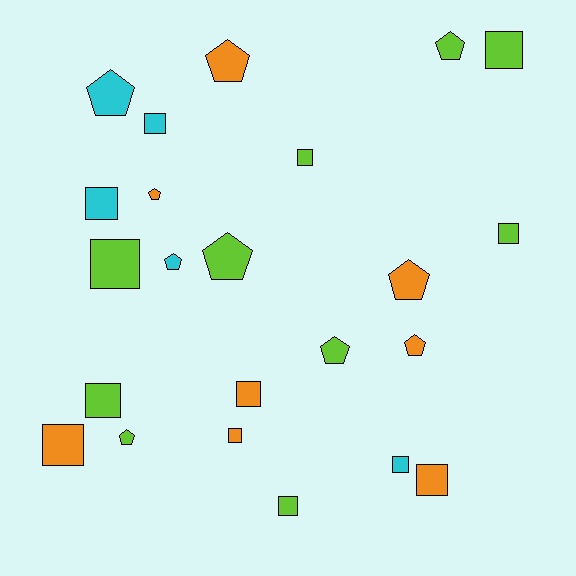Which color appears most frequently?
Lime, with 10 objects.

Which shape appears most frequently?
Square, with 13 objects.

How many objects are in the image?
There are 23 objects.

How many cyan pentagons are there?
There are 2 cyan pentagons.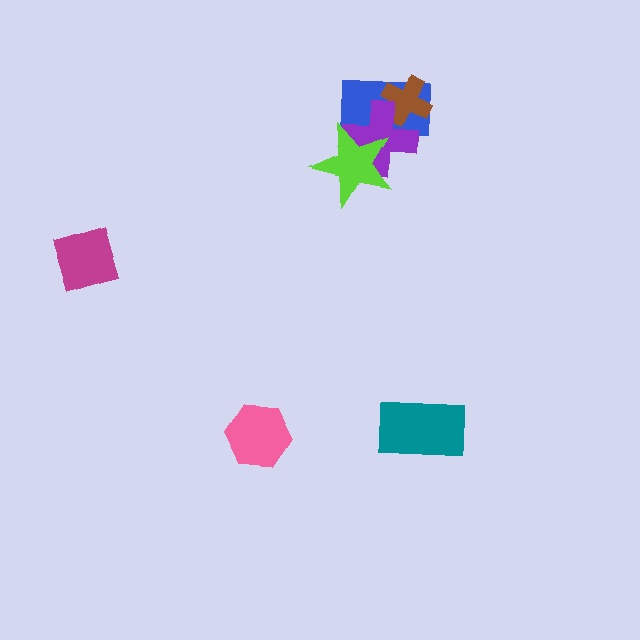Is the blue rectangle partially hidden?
Yes, it is partially covered by another shape.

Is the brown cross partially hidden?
Yes, it is partially covered by another shape.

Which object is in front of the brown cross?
The purple cross is in front of the brown cross.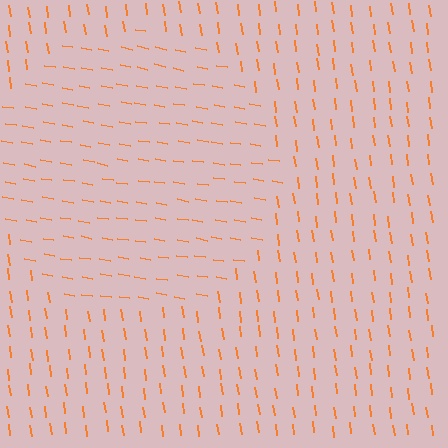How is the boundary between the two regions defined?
The boundary is defined purely by a change in line orientation (approximately 72 degrees difference). All lines are the same color and thickness.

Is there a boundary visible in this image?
Yes, there is a texture boundary formed by a change in line orientation.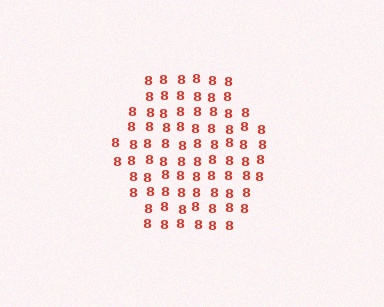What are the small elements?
The small elements are digit 8's.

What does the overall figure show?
The overall figure shows a hexagon.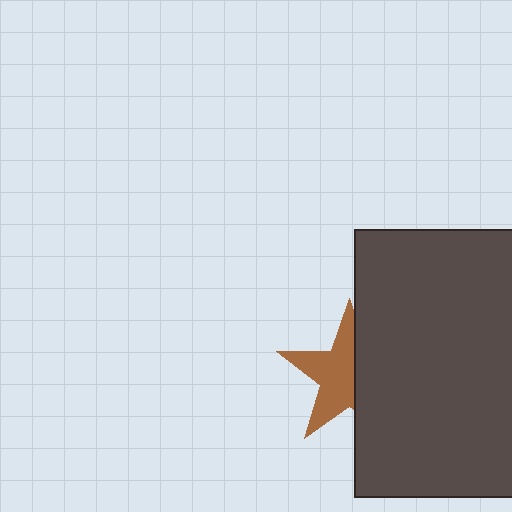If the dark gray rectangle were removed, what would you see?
You would see the complete brown star.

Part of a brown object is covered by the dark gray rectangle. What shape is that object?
It is a star.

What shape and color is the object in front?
The object in front is a dark gray rectangle.